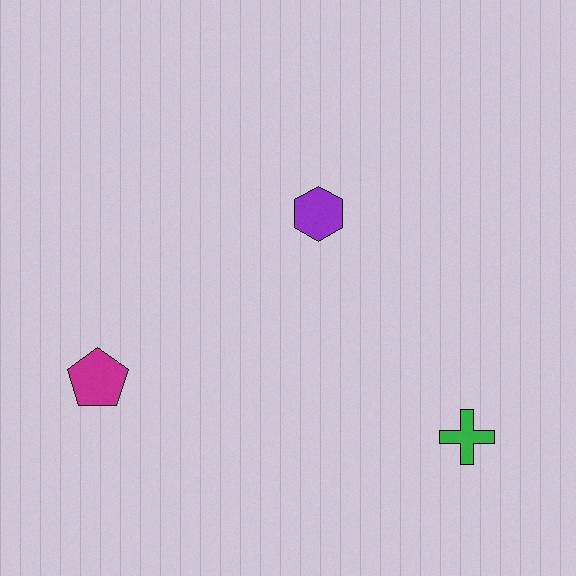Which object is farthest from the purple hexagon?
The magenta pentagon is farthest from the purple hexagon.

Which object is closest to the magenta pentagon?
The purple hexagon is closest to the magenta pentagon.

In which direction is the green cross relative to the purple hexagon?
The green cross is below the purple hexagon.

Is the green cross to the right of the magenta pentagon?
Yes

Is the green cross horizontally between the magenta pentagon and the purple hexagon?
No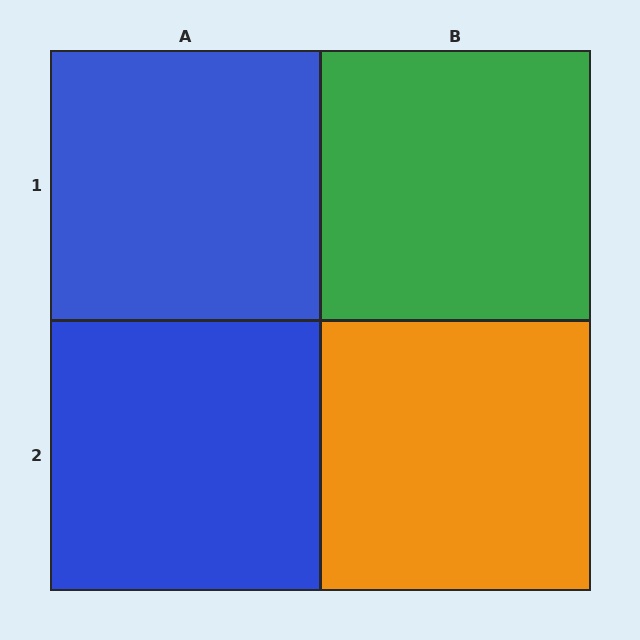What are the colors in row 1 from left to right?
Blue, green.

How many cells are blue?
2 cells are blue.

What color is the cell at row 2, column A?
Blue.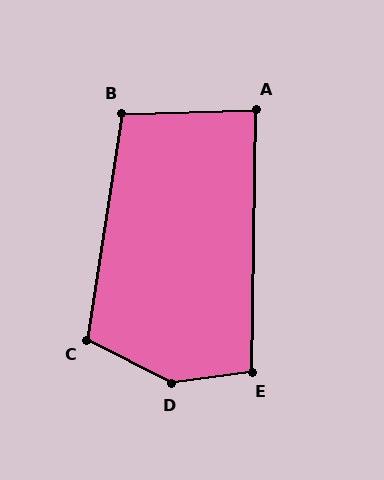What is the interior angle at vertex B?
Approximately 100 degrees (obtuse).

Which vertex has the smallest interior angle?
A, at approximately 88 degrees.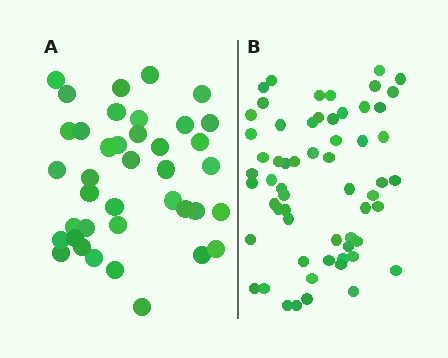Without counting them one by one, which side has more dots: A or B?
Region B (the right region) has more dots.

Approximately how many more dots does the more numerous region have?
Region B has approximately 20 more dots than region A.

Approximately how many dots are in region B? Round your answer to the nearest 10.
About 60 dots.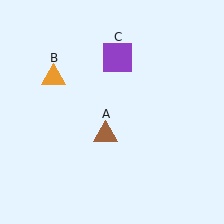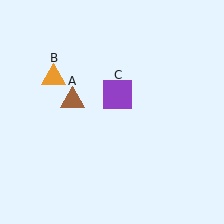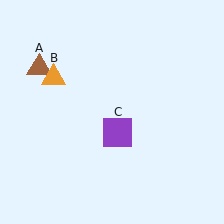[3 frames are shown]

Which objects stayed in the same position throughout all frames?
Orange triangle (object B) remained stationary.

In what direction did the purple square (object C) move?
The purple square (object C) moved down.